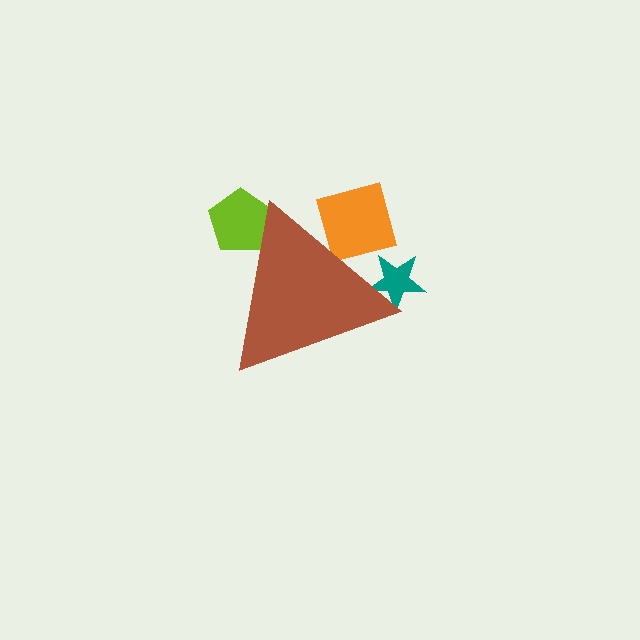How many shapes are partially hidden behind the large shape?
3 shapes are partially hidden.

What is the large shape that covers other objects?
A brown triangle.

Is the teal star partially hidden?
Yes, the teal star is partially hidden behind the brown triangle.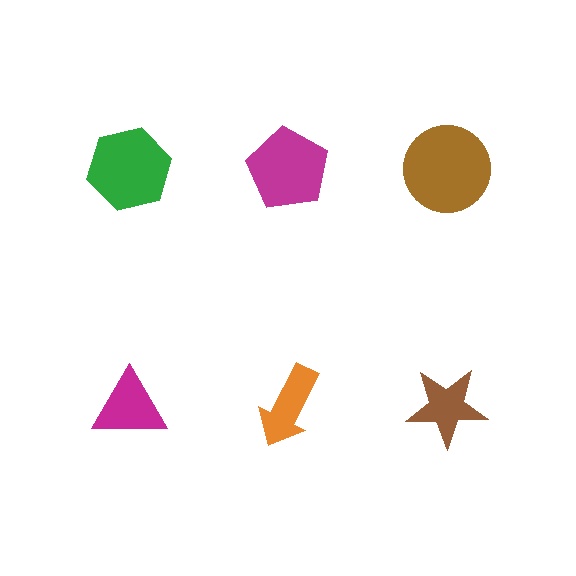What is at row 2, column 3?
A brown star.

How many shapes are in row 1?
3 shapes.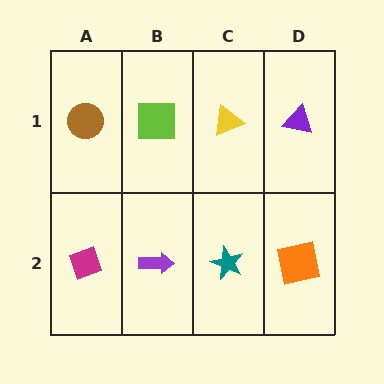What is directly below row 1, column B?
A purple arrow.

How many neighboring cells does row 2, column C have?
3.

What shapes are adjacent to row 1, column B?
A purple arrow (row 2, column B), a brown circle (row 1, column A), a yellow triangle (row 1, column C).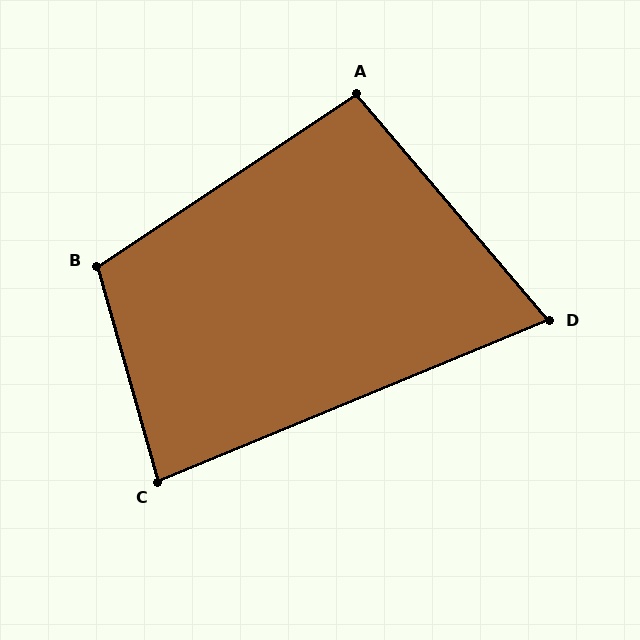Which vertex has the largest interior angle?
B, at approximately 108 degrees.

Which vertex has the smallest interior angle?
D, at approximately 72 degrees.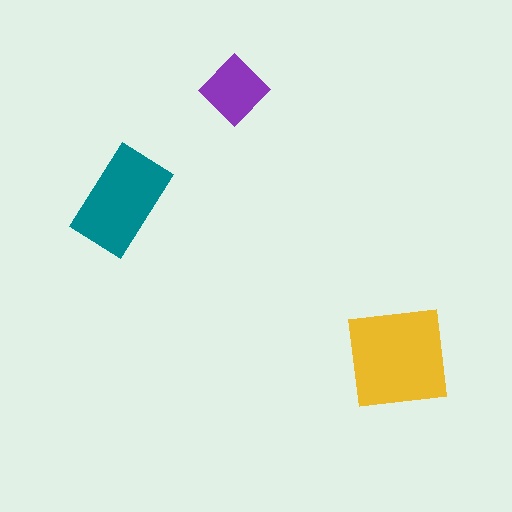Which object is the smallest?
The purple diamond.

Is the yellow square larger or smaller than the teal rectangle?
Larger.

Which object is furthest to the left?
The teal rectangle is leftmost.